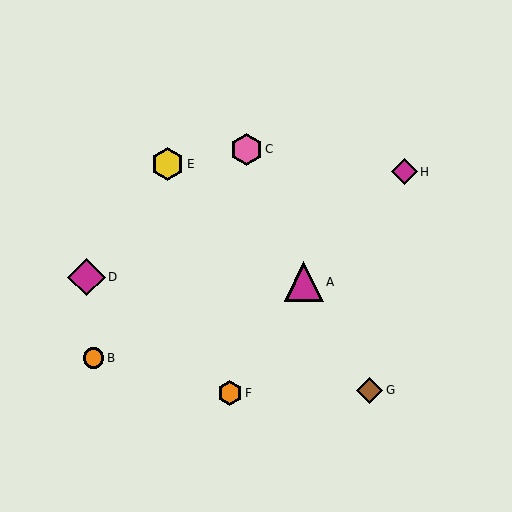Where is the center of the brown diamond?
The center of the brown diamond is at (370, 390).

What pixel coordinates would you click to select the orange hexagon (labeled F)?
Click at (230, 393) to select the orange hexagon F.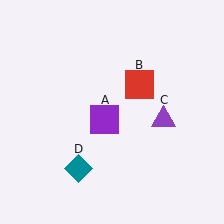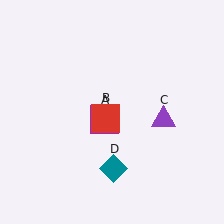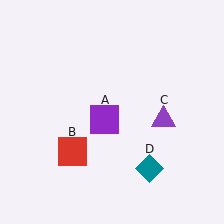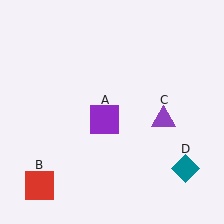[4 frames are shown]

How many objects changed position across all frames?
2 objects changed position: red square (object B), teal diamond (object D).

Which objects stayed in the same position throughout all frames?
Purple square (object A) and purple triangle (object C) remained stationary.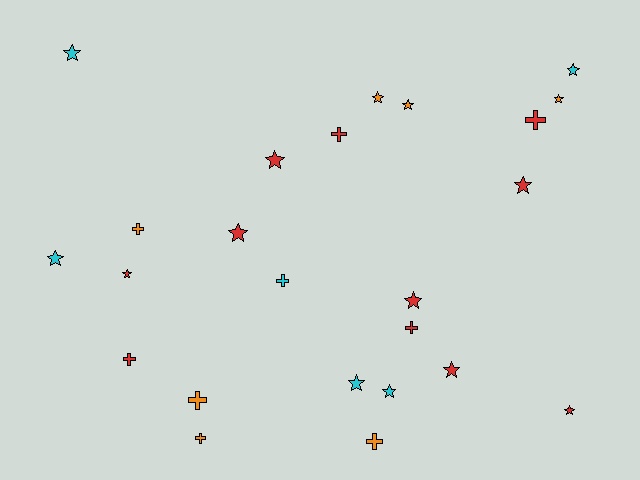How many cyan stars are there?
There are 5 cyan stars.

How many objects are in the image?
There are 24 objects.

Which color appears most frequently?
Red, with 11 objects.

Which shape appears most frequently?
Star, with 15 objects.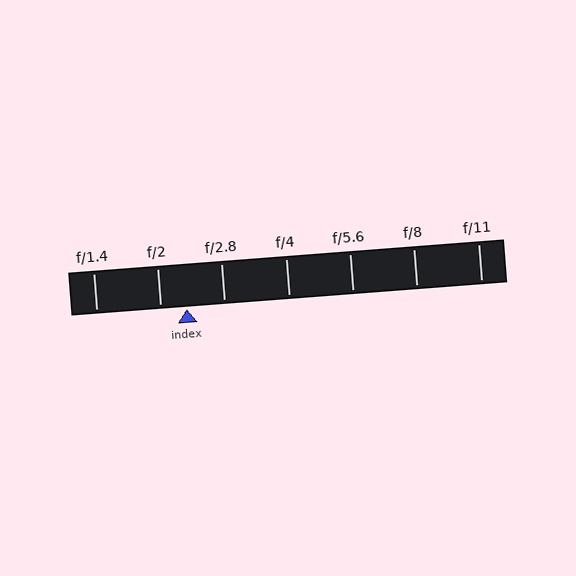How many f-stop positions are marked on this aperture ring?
There are 7 f-stop positions marked.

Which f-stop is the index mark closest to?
The index mark is closest to f/2.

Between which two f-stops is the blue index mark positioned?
The index mark is between f/2 and f/2.8.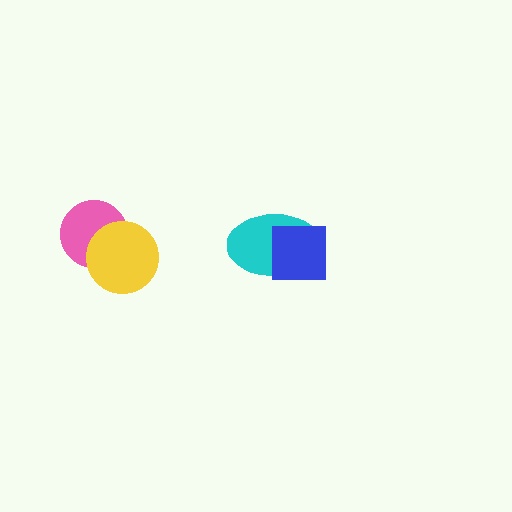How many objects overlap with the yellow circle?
1 object overlaps with the yellow circle.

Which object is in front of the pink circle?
The yellow circle is in front of the pink circle.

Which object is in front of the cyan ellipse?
The blue square is in front of the cyan ellipse.